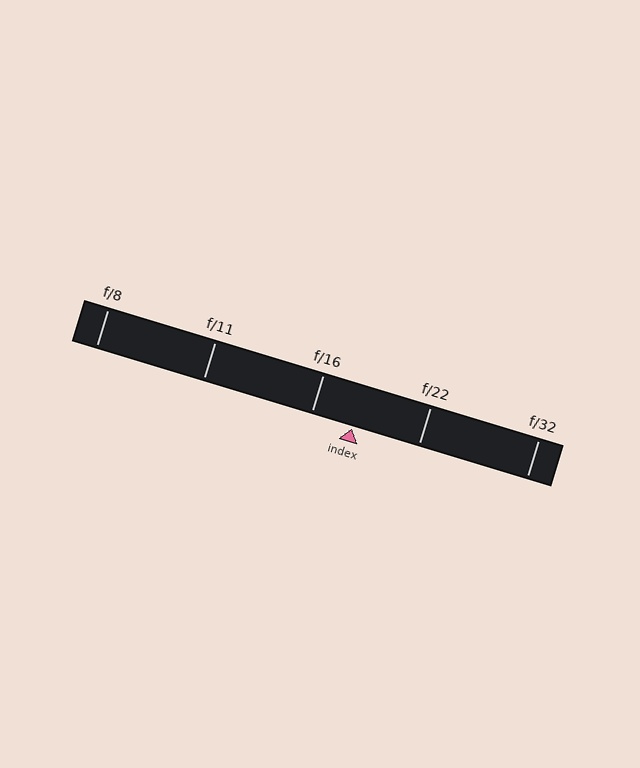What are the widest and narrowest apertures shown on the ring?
The widest aperture shown is f/8 and the narrowest is f/32.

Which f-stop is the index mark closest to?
The index mark is closest to f/16.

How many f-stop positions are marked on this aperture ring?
There are 5 f-stop positions marked.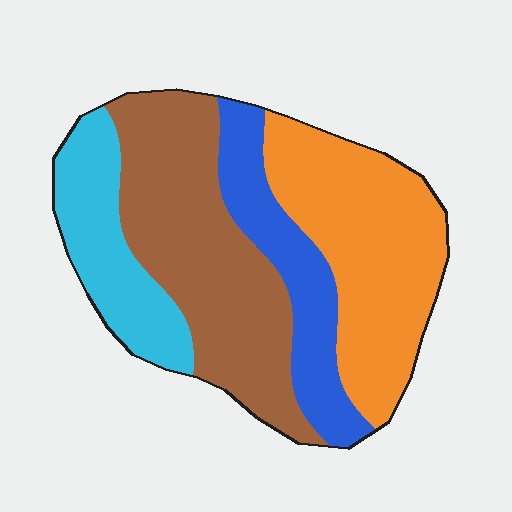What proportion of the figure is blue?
Blue covers 17% of the figure.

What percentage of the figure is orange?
Orange takes up about one third (1/3) of the figure.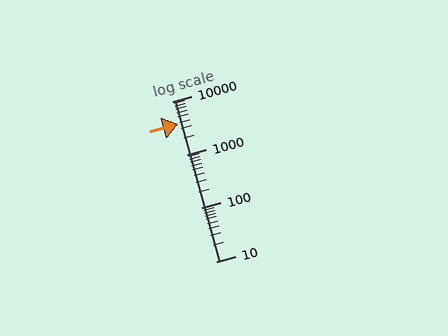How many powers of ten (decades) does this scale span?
The scale spans 3 decades, from 10 to 10000.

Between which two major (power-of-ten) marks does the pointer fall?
The pointer is between 1000 and 10000.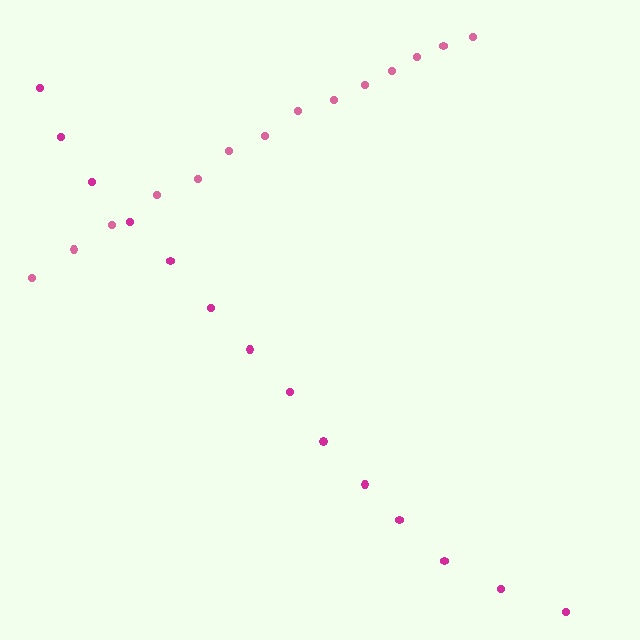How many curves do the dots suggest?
There are 2 distinct paths.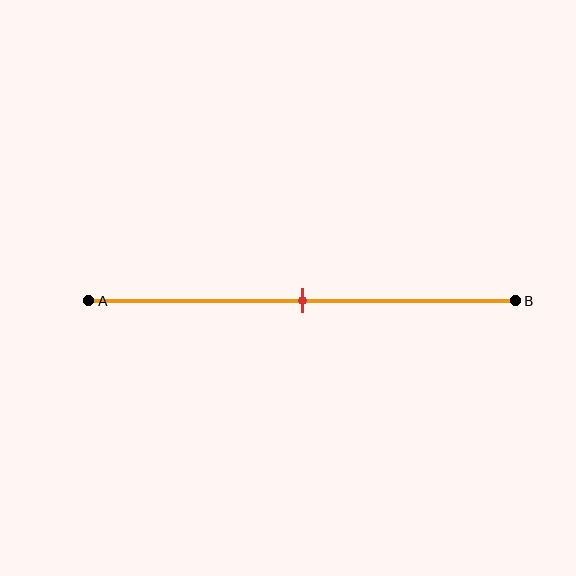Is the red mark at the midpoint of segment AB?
Yes, the mark is approximately at the midpoint.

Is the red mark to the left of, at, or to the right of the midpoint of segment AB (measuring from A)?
The red mark is approximately at the midpoint of segment AB.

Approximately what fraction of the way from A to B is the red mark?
The red mark is approximately 50% of the way from A to B.